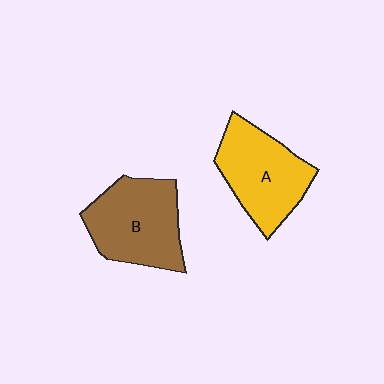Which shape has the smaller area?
Shape A (yellow).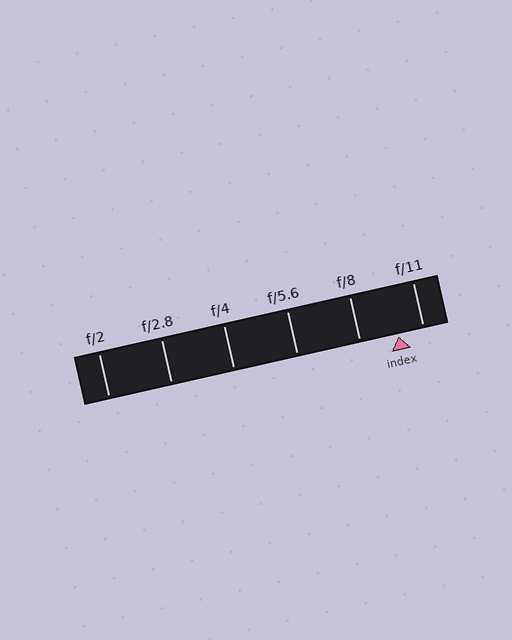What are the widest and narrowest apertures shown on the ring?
The widest aperture shown is f/2 and the narrowest is f/11.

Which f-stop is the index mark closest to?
The index mark is closest to f/11.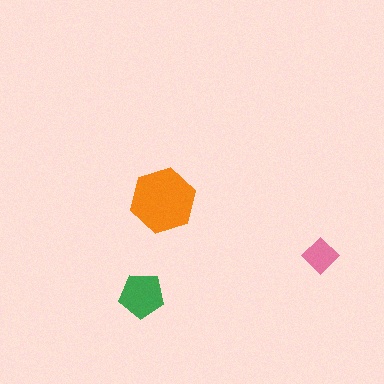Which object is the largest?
The orange hexagon.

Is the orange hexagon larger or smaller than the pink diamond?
Larger.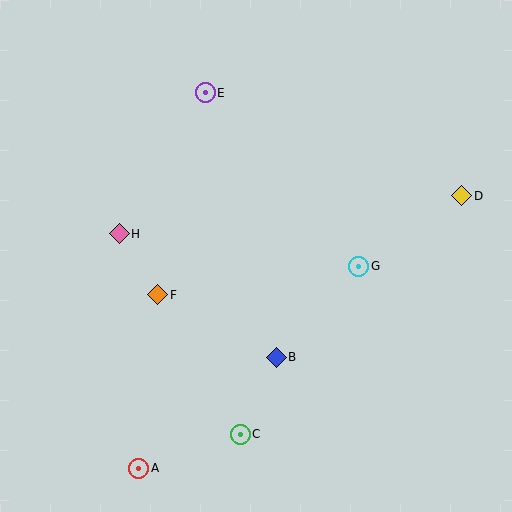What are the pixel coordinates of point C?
Point C is at (240, 434).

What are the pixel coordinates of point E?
Point E is at (205, 93).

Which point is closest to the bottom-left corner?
Point A is closest to the bottom-left corner.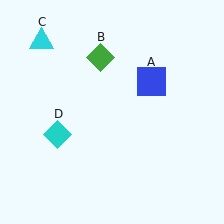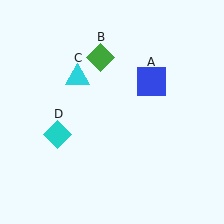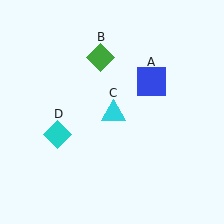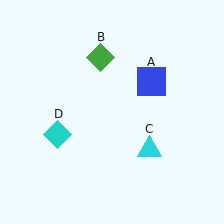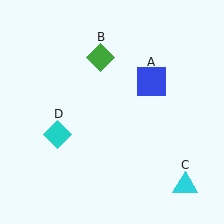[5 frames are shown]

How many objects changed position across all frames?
1 object changed position: cyan triangle (object C).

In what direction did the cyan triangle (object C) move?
The cyan triangle (object C) moved down and to the right.